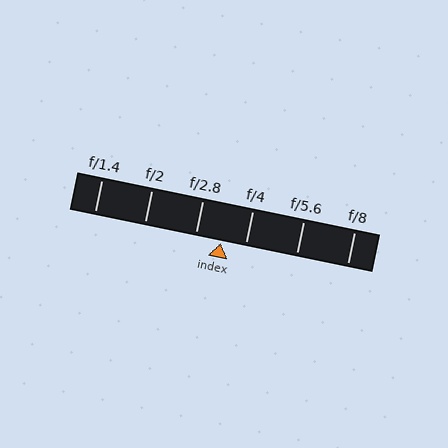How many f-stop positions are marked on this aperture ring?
There are 6 f-stop positions marked.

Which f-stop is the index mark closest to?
The index mark is closest to f/4.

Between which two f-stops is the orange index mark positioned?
The index mark is between f/2.8 and f/4.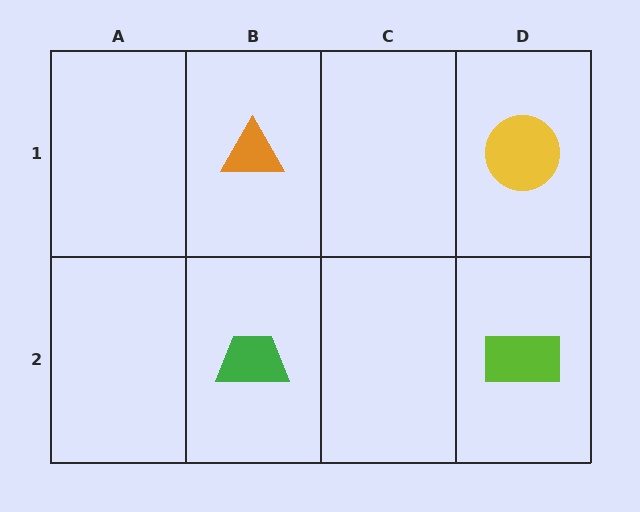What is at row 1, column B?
An orange triangle.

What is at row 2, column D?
A lime rectangle.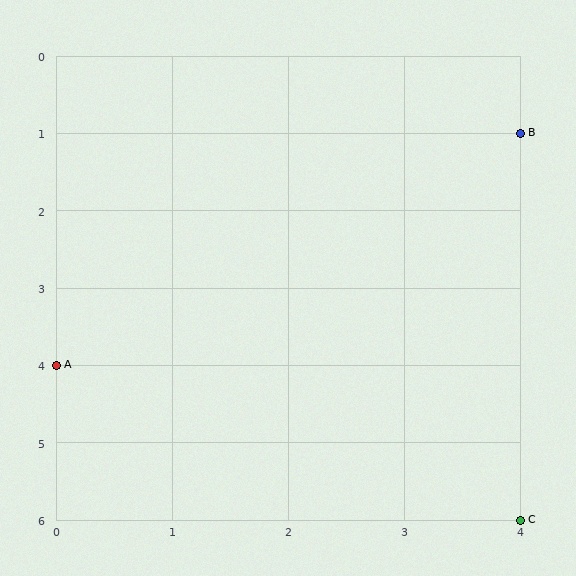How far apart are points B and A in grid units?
Points B and A are 4 columns and 3 rows apart (about 5.0 grid units diagonally).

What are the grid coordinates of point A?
Point A is at grid coordinates (0, 4).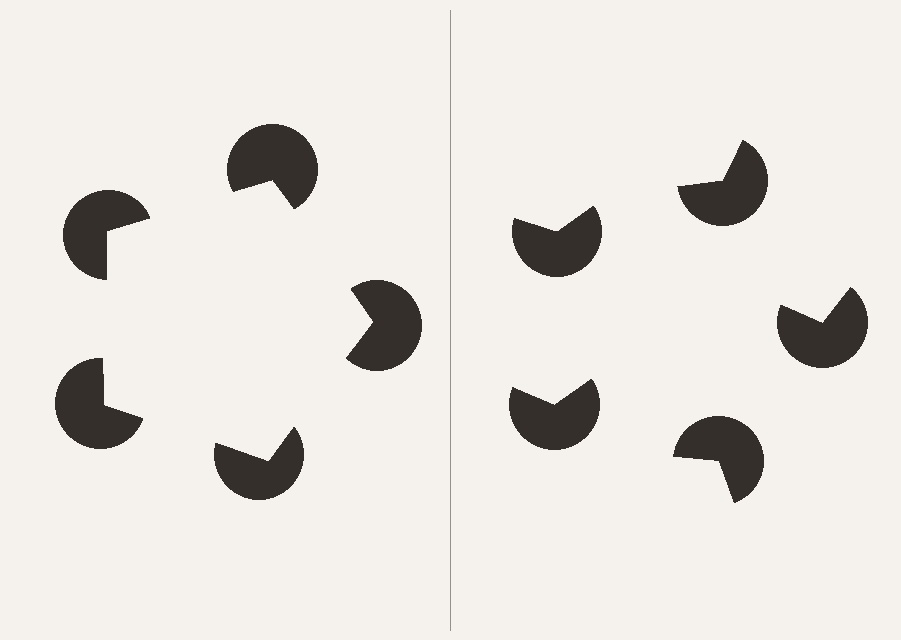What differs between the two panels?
The pac-man discs are positioned identically on both sides; only the wedge orientations differ. On the left they align to a pentagon; on the right they are misaligned.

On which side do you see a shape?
An illusory pentagon appears on the left side. On the right side the wedge cuts are rotated, so no coherent shape forms.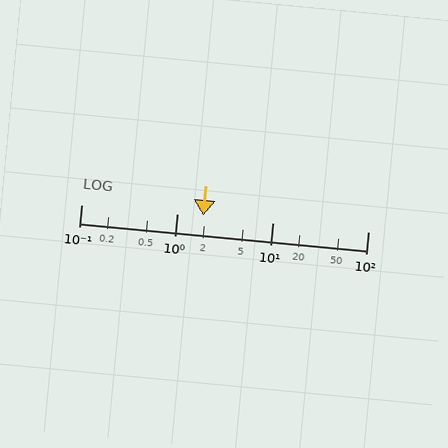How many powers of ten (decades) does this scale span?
The scale spans 3 decades, from 0.1 to 100.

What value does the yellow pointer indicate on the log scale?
The pointer indicates approximately 1.9.